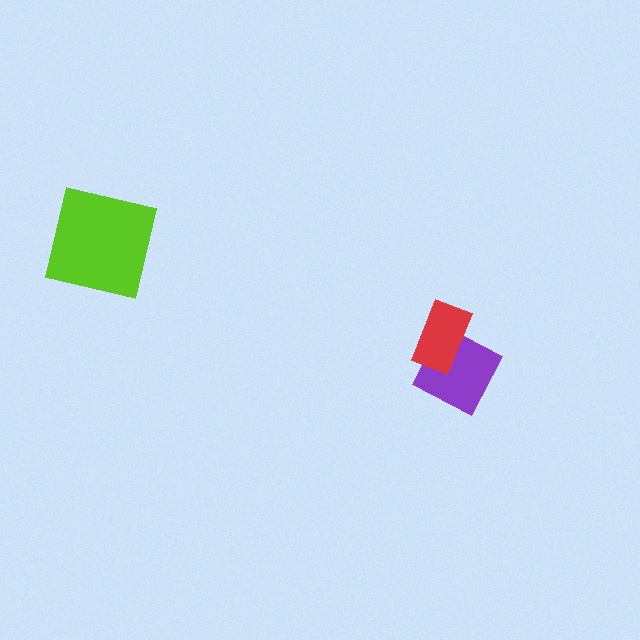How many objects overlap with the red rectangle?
1 object overlaps with the red rectangle.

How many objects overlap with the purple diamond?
1 object overlaps with the purple diamond.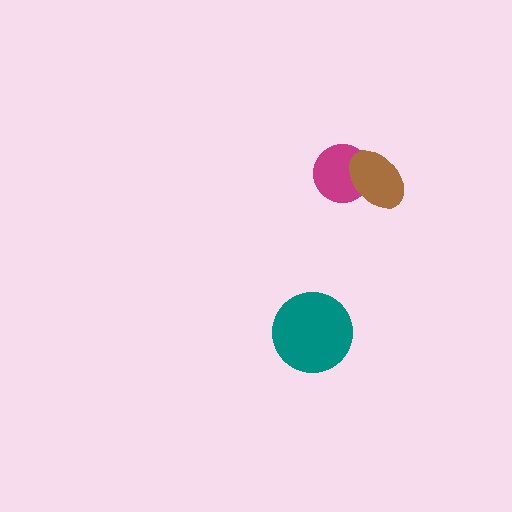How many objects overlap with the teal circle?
0 objects overlap with the teal circle.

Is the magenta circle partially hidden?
Yes, it is partially covered by another shape.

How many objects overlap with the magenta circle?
1 object overlaps with the magenta circle.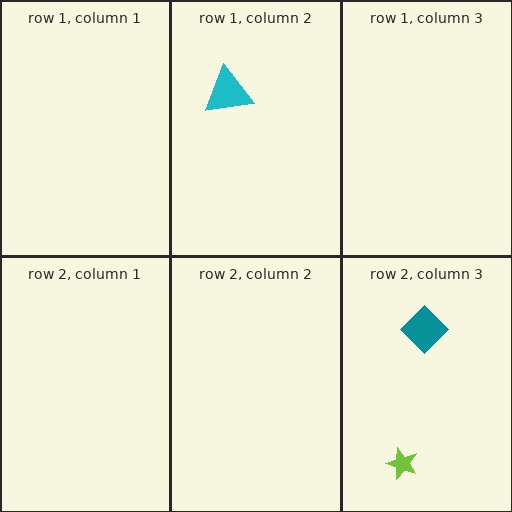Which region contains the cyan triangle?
The row 1, column 2 region.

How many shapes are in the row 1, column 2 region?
1.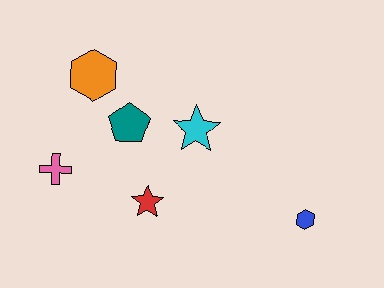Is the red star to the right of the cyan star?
No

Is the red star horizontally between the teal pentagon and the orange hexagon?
No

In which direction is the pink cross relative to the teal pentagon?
The pink cross is to the left of the teal pentagon.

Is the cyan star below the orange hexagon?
Yes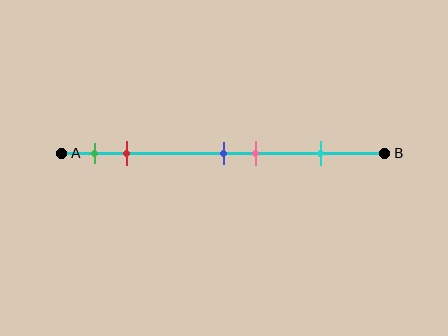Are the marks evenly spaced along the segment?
No, the marks are not evenly spaced.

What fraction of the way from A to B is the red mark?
The red mark is approximately 20% (0.2) of the way from A to B.